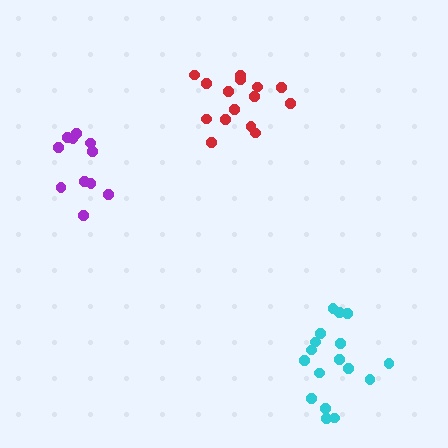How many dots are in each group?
Group 1: 11 dots, Group 2: 17 dots, Group 3: 15 dots (43 total).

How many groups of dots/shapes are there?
There are 3 groups.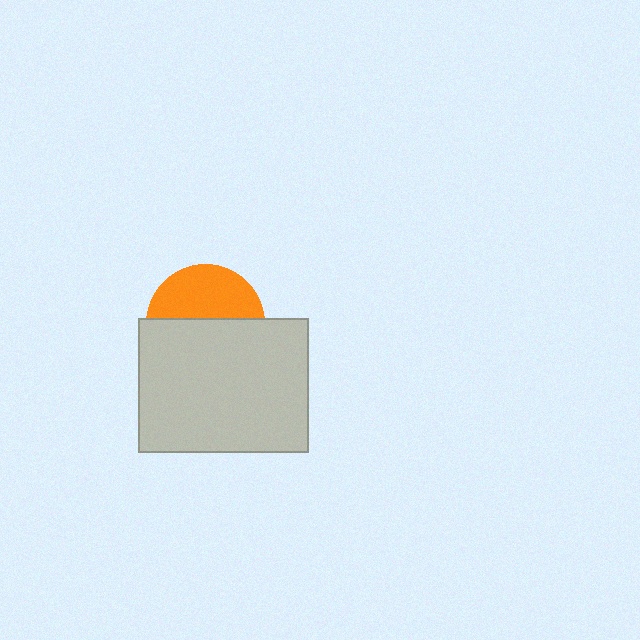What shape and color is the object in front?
The object in front is a light gray rectangle.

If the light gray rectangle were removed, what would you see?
You would see the complete orange circle.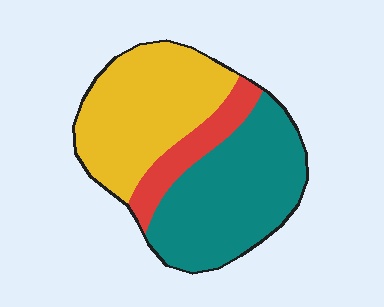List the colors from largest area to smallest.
From largest to smallest: teal, yellow, red.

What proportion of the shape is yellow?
Yellow takes up between a third and a half of the shape.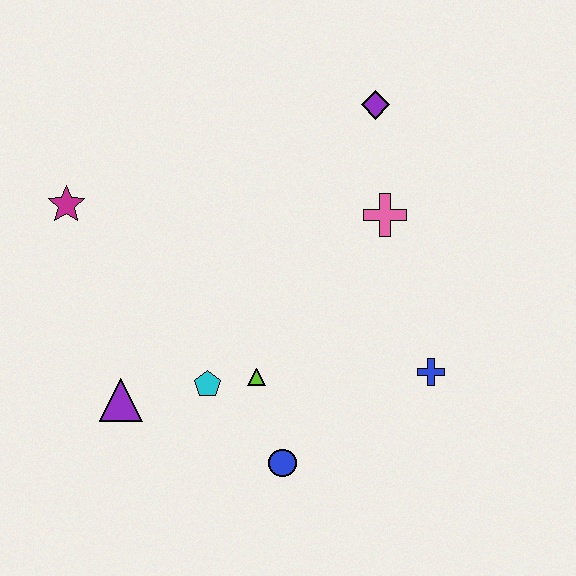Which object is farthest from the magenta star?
The blue cross is farthest from the magenta star.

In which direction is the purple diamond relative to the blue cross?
The purple diamond is above the blue cross.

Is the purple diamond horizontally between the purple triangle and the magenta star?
No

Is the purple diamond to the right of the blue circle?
Yes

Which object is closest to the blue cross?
The pink cross is closest to the blue cross.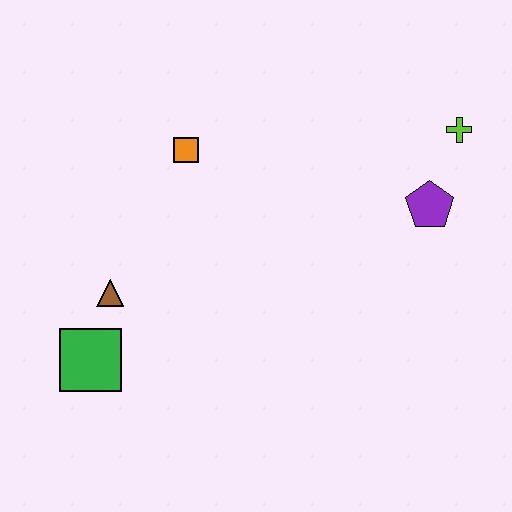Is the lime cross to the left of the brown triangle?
No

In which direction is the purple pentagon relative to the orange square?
The purple pentagon is to the right of the orange square.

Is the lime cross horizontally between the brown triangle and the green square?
No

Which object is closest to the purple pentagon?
The lime cross is closest to the purple pentagon.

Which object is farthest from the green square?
The lime cross is farthest from the green square.